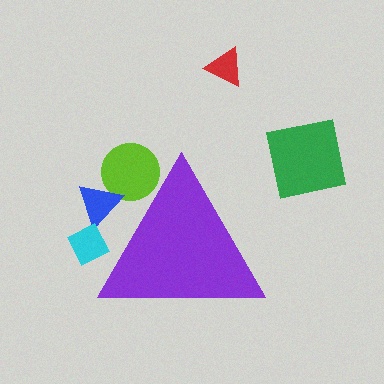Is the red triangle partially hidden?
No, the red triangle is fully visible.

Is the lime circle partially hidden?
Yes, the lime circle is partially hidden behind the purple triangle.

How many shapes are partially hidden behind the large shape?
3 shapes are partially hidden.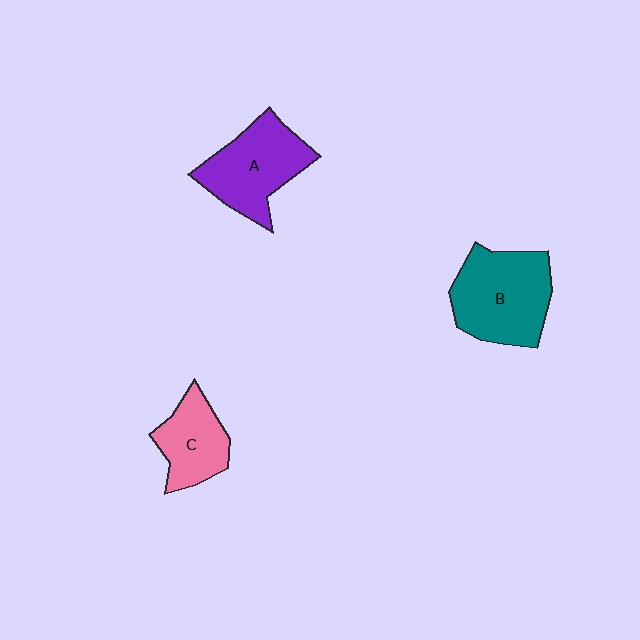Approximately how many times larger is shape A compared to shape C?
Approximately 1.4 times.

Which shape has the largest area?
Shape B (teal).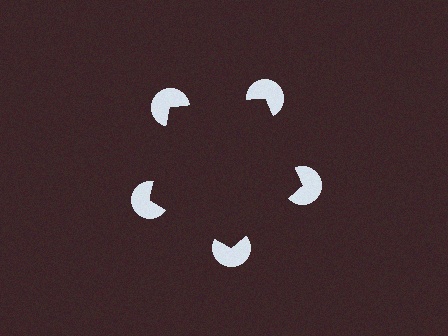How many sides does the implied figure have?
5 sides.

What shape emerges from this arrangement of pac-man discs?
An illusory pentagon — its edges are inferred from the aligned wedge cuts in the pac-man discs, not physically drawn.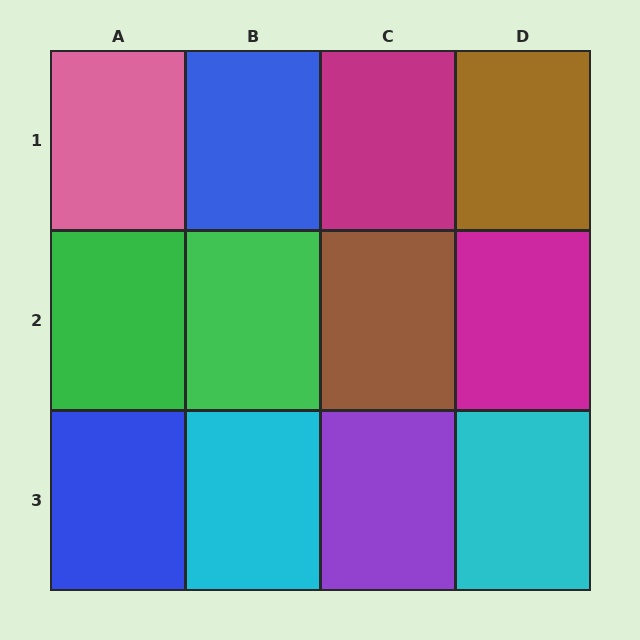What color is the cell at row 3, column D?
Cyan.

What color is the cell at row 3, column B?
Cyan.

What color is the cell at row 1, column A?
Pink.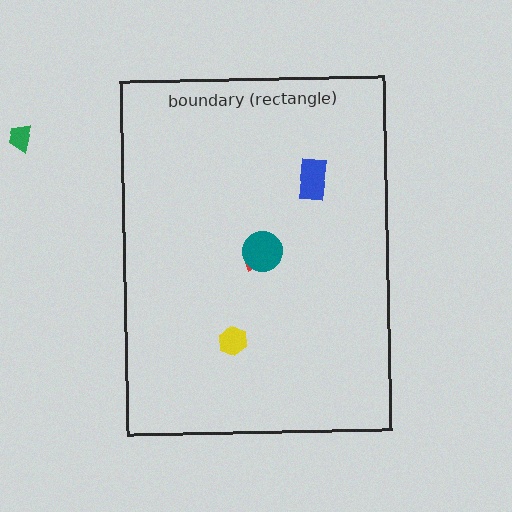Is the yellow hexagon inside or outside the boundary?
Inside.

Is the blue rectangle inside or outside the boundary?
Inside.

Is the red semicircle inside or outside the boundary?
Inside.